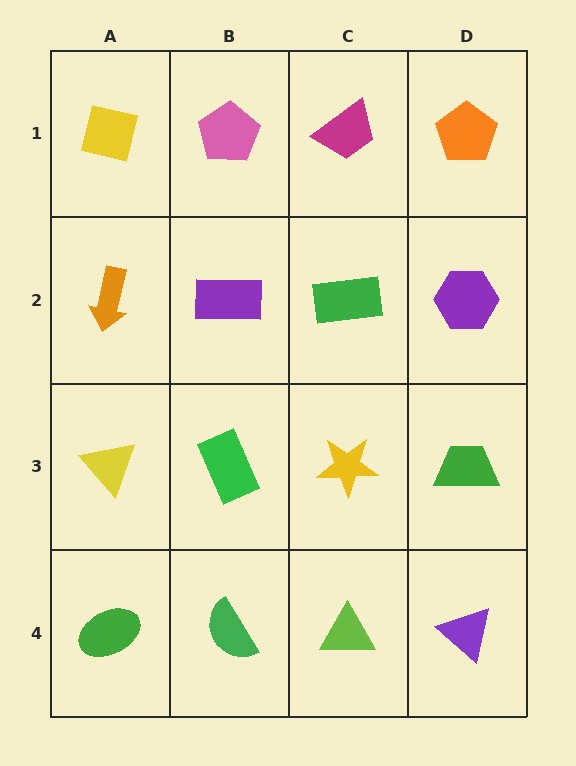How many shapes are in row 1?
4 shapes.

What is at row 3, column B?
A green rectangle.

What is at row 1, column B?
A pink pentagon.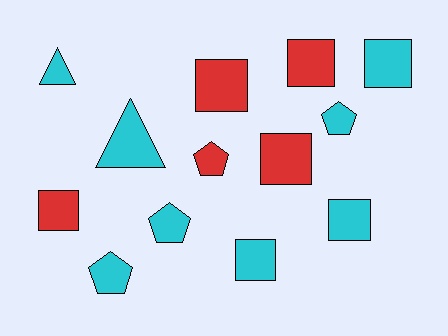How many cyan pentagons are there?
There are 3 cyan pentagons.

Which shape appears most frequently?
Square, with 7 objects.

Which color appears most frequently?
Cyan, with 8 objects.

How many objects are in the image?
There are 13 objects.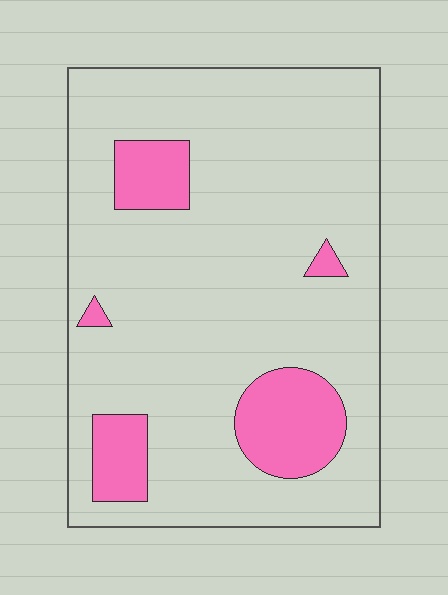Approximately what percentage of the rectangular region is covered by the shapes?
Approximately 15%.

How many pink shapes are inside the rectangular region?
5.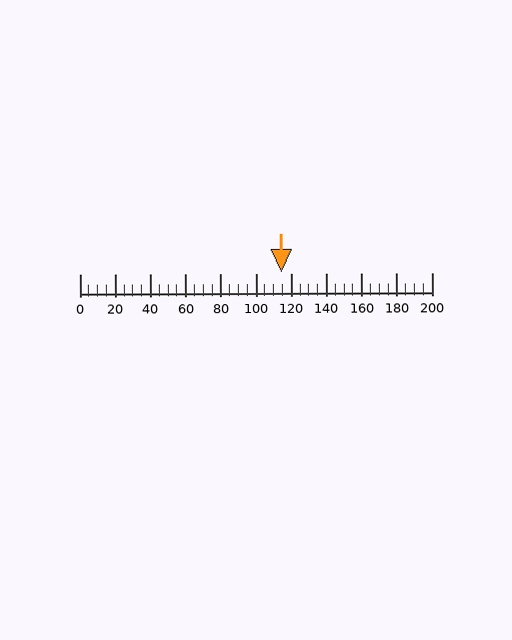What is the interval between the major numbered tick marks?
The major tick marks are spaced 20 units apart.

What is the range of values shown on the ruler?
The ruler shows values from 0 to 200.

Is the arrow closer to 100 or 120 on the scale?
The arrow is closer to 120.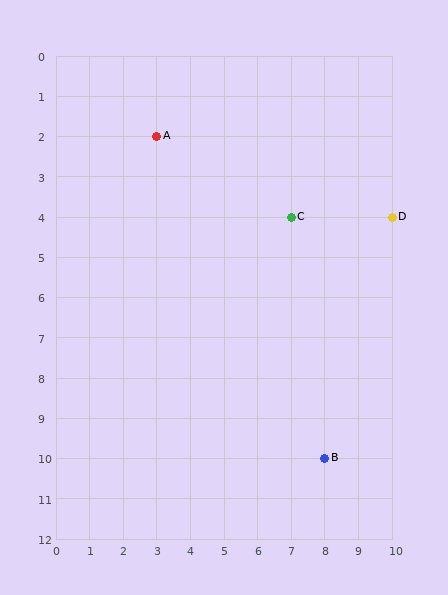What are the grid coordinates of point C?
Point C is at grid coordinates (7, 4).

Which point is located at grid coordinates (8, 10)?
Point B is at (8, 10).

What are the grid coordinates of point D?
Point D is at grid coordinates (10, 4).